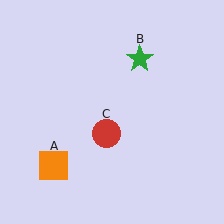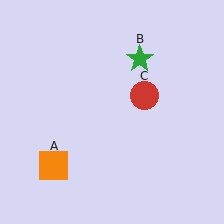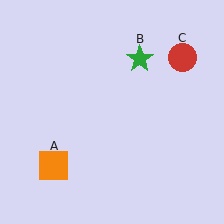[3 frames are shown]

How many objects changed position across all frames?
1 object changed position: red circle (object C).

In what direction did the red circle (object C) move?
The red circle (object C) moved up and to the right.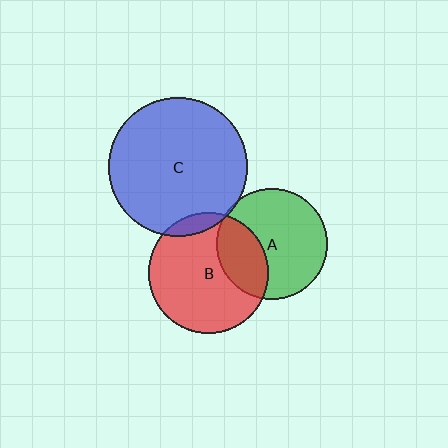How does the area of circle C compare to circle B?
Approximately 1.3 times.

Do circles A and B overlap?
Yes.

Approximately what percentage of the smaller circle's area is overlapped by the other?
Approximately 30%.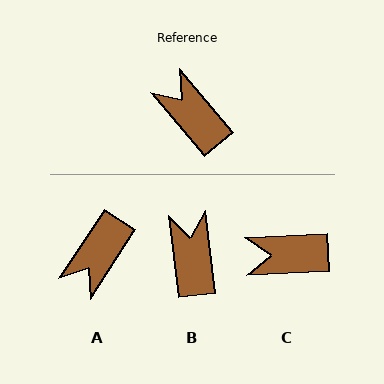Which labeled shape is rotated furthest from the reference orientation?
A, about 107 degrees away.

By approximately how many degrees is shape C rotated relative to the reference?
Approximately 53 degrees counter-clockwise.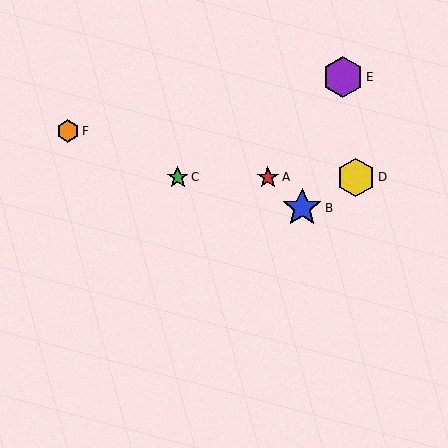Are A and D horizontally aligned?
Yes, both are at y≈177.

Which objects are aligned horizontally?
Objects A, C, D are aligned horizontally.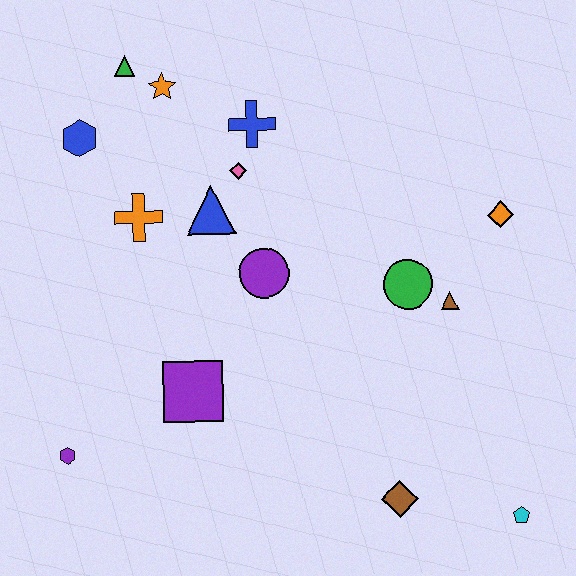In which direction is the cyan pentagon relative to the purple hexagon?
The cyan pentagon is to the right of the purple hexagon.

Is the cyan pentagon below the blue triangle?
Yes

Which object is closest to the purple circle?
The blue triangle is closest to the purple circle.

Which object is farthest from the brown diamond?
The green triangle is farthest from the brown diamond.